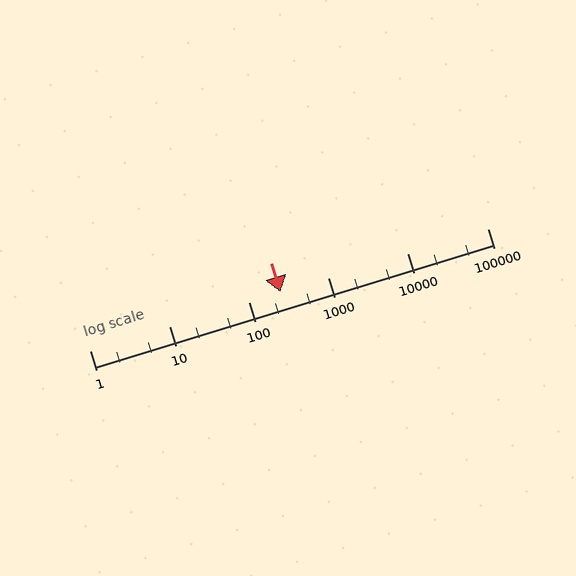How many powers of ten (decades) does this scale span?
The scale spans 5 decades, from 1 to 100000.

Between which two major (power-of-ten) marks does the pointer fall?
The pointer is between 100 and 1000.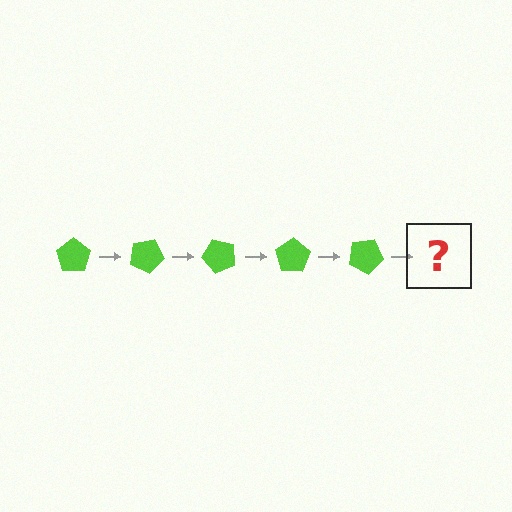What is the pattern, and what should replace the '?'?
The pattern is that the pentagon rotates 25 degrees each step. The '?' should be a lime pentagon rotated 125 degrees.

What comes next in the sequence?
The next element should be a lime pentagon rotated 125 degrees.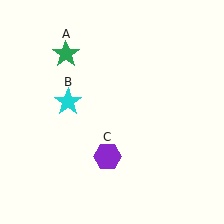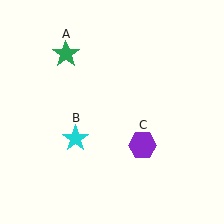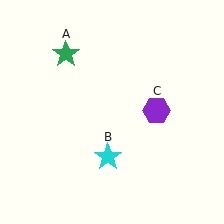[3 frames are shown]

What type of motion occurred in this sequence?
The cyan star (object B), purple hexagon (object C) rotated counterclockwise around the center of the scene.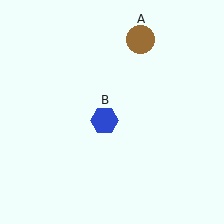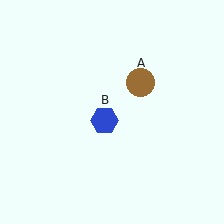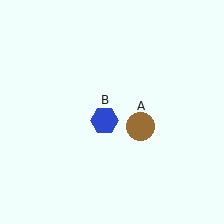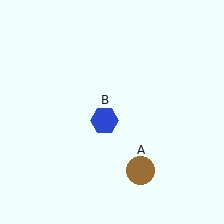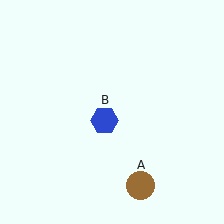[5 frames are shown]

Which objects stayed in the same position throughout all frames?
Blue hexagon (object B) remained stationary.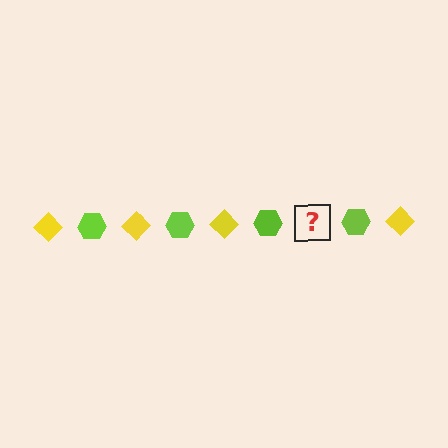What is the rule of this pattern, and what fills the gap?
The rule is that the pattern alternates between yellow diamond and lime hexagon. The gap should be filled with a yellow diamond.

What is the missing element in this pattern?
The missing element is a yellow diamond.